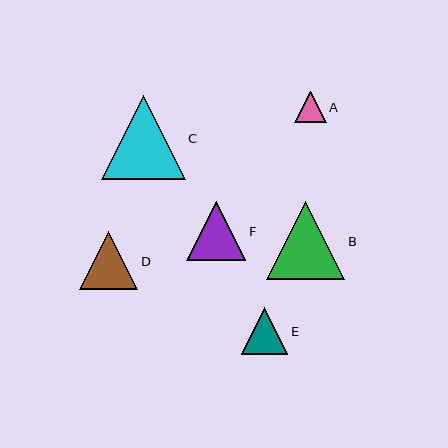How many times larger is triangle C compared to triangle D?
Triangle C is approximately 1.4 times the size of triangle D.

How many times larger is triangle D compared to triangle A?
Triangle D is approximately 1.8 times the size of triangle A.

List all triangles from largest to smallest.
From largest to smallest: C, B, F, D, E, A.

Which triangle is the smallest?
Triangle A is the smallest with a size of approximately 32 pixels.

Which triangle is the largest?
Triangle C is the largest with a size of approximately 84 pixels.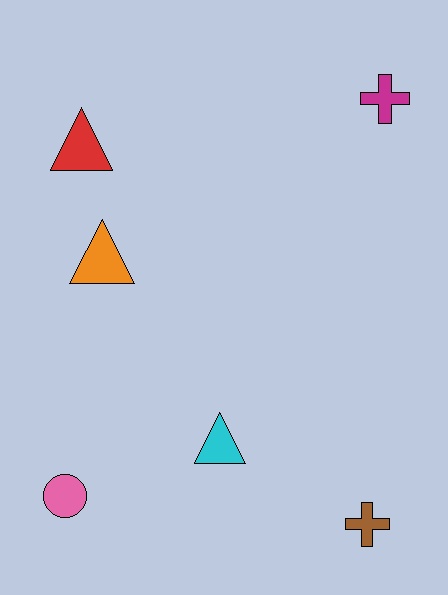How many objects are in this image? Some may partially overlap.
There are 6 objects.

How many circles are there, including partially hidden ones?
There is 1 circle.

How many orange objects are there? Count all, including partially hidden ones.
There is 1 orange object.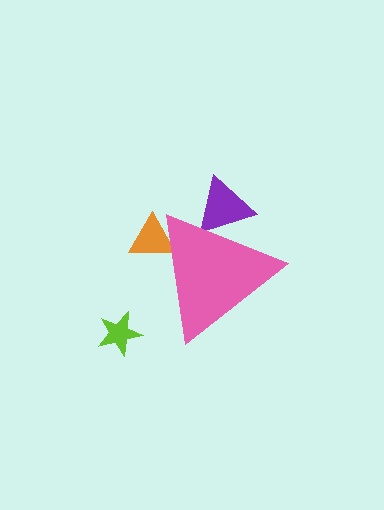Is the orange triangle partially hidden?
Yes, the orange triangle is partially hidden behind the pink triangle.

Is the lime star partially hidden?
No, the lime star is fully visible.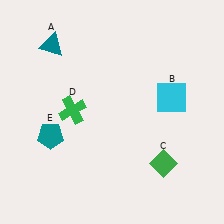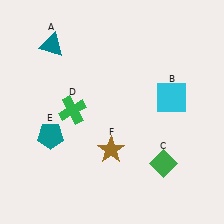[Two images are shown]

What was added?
A brown star (F) was added in Image 2.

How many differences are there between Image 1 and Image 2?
There is 1 difference between the two images.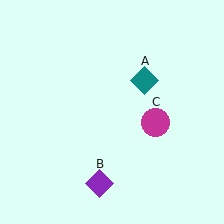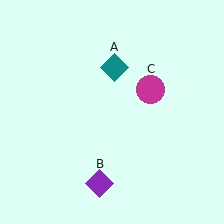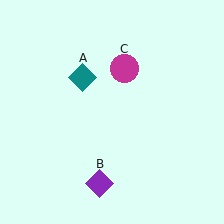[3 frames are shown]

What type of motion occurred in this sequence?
The teal diamond (object A), magenta circle (object C) rotated counterclockwise around the center of the scene.